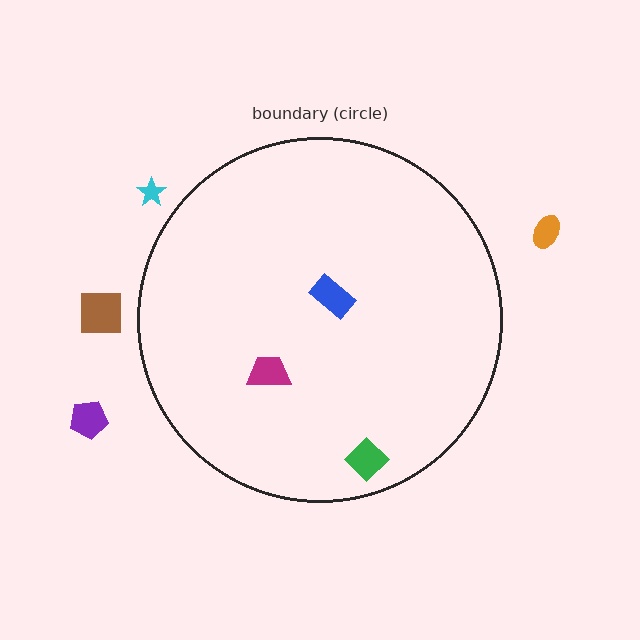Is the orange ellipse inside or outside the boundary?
Outside.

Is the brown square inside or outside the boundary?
Outside.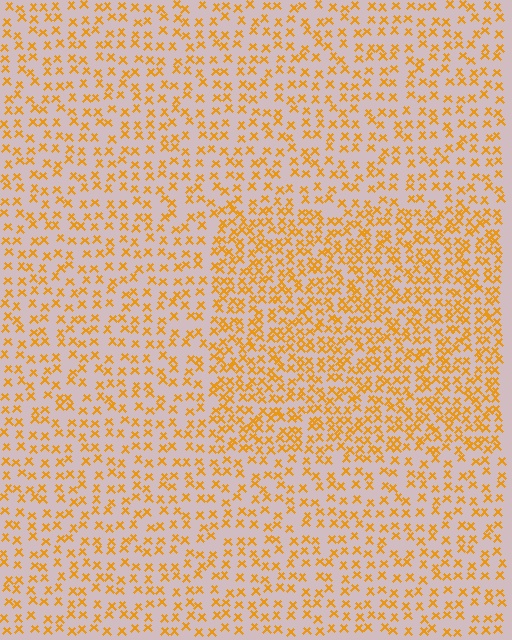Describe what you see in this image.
The image contains small orange elements arranged at two different densities. A rectangle-shaped region is visible where the elements are more densely packed than the surrounding area.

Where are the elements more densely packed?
The elements are more densely packed inside the rectangle boundary.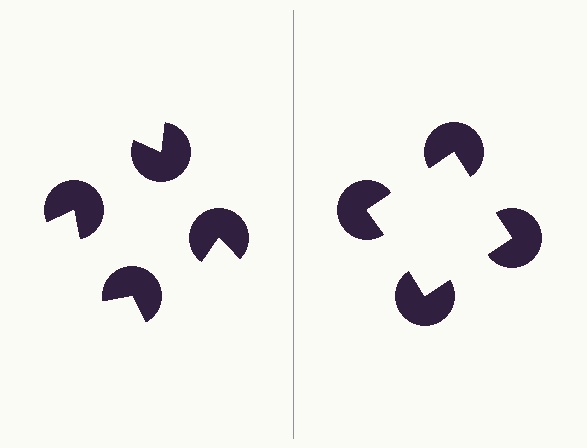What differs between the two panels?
The pac-man discs are positioned identically on both sides; only the wedge orientations differ. On the right they align to a square; on the left they are misaligned.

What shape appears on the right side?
An illusory square.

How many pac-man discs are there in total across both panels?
8 — 4 on each side.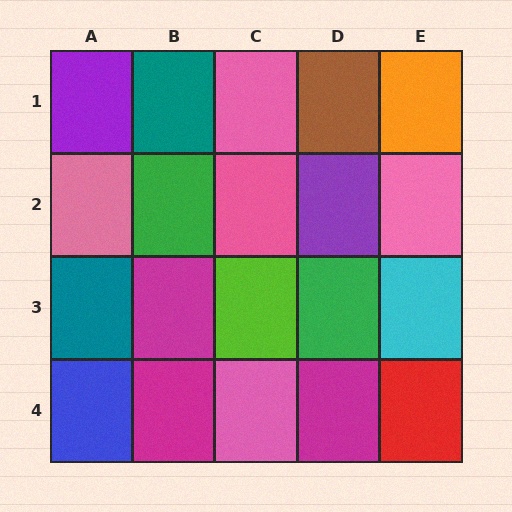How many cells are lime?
1 cell is lime.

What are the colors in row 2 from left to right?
Pink, green, pink, purple, pink.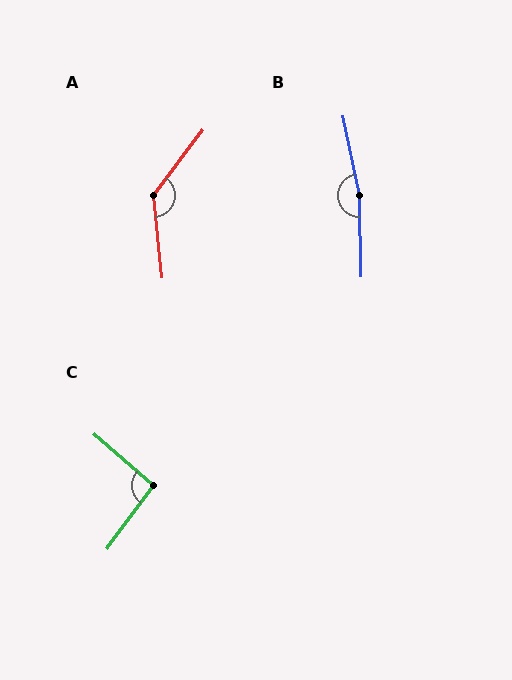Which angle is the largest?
B, at approximately 169 degrees.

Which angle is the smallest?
C, at approximately 95 degrees.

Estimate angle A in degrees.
Approximately 137 degrees.